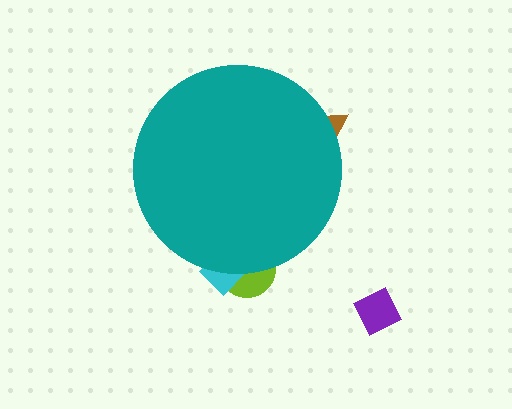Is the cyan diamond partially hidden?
Yes, the cyan diamond is partially hidden behind the teal circle.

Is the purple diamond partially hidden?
No, the purple diamond is fully visible.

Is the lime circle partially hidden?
Yes, the lime circle is partially hidden behind the teal circle.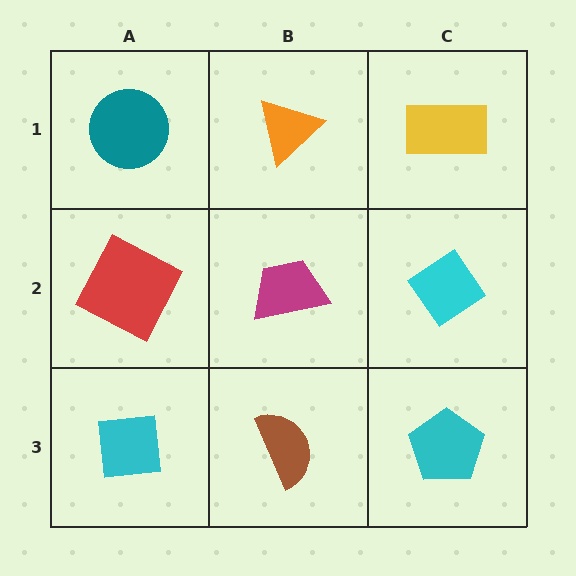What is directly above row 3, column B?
A magenta trapezoid.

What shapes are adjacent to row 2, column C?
A yellow rectangle (row 1, column C), a cyan pentagon (row 3, column C), a magenta trapezoid (row 2, column B).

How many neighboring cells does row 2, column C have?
3.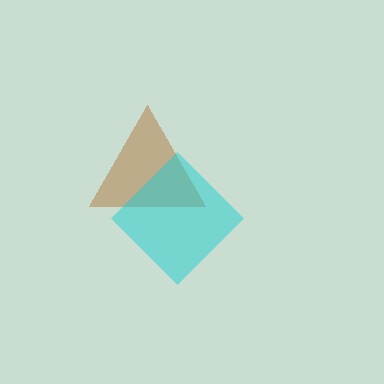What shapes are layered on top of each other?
The layered shapes are: a brown triangle, a cyan diamond.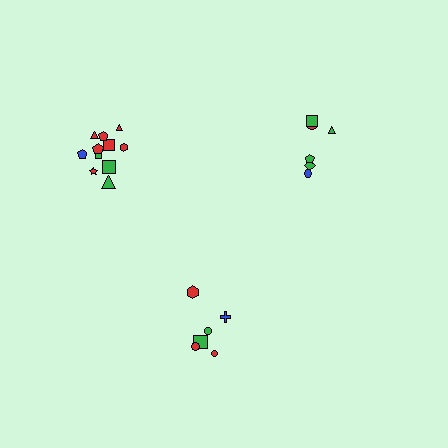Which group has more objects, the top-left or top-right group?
The top-left group.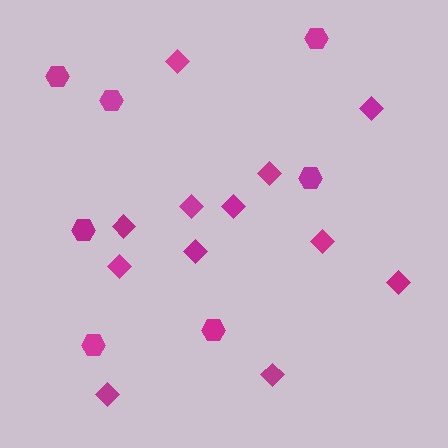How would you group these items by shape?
There are 2 groups: one group of diamonds (12) and one group of hexagons (7).